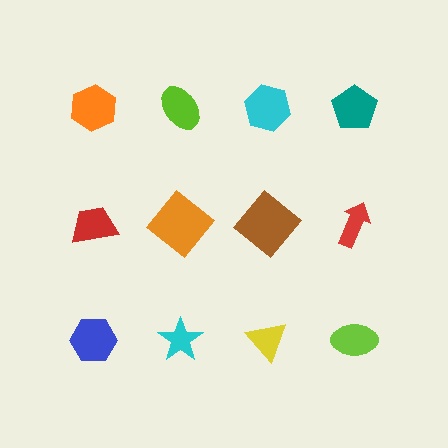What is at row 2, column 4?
A red arrow.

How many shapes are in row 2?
4 shapes.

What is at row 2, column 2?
An orange diamond.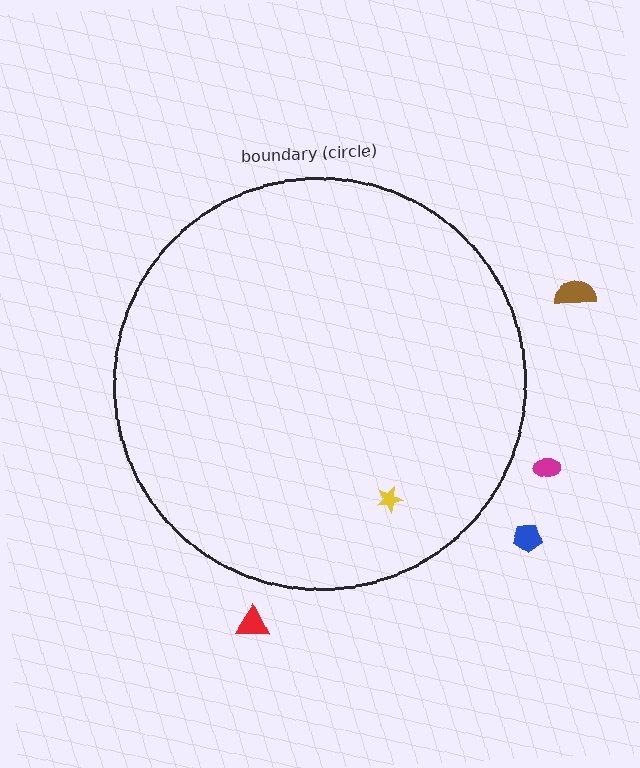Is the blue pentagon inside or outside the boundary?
Outside.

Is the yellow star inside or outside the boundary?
Inside.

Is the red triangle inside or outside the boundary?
Outside.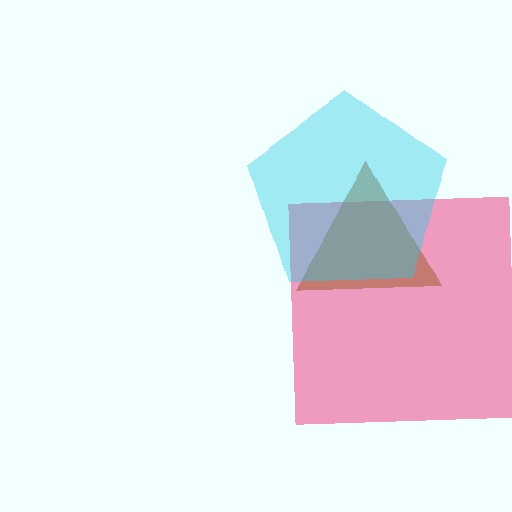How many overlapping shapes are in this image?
There are 3 overlapping shapes in the image.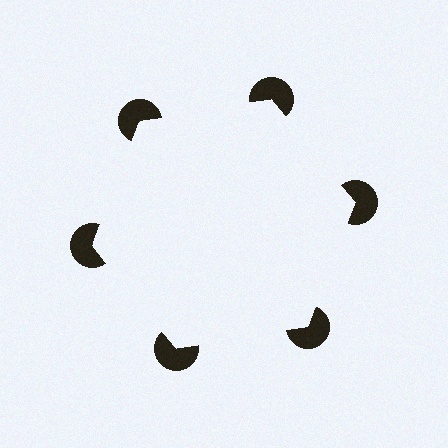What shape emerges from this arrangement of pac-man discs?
An illusory hexagon — its edges are inferred from the aligned wedge cuts in the pac-man discs, not physically drawn.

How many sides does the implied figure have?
6 sides.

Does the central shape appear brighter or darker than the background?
It typically appears slightly brighter than the background, even though no actual brightness change is drawn.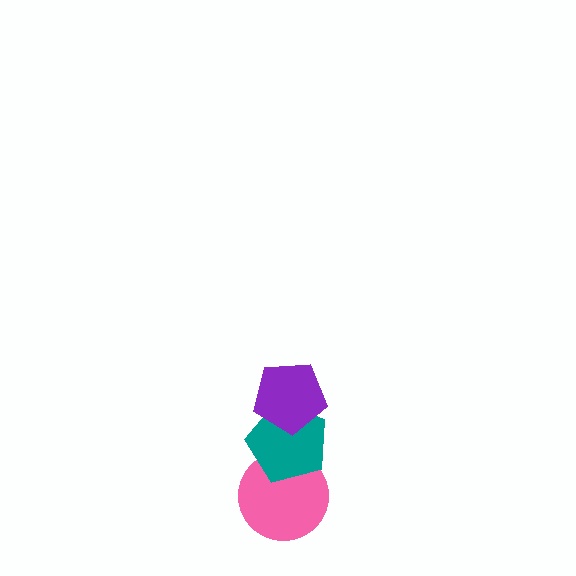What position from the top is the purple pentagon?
The purple pentagon is 1st from the top.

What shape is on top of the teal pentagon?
The purple pentagon is on top of the teal pentagon.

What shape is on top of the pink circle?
The teal pentagon is on top of the pink circle.